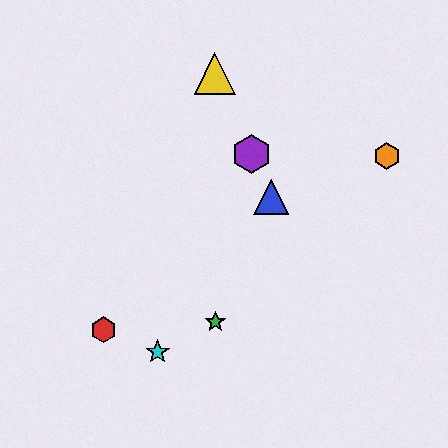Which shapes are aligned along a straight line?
The blue triangle, the yellow triangle, the purple hexagon are aligned along a straight line.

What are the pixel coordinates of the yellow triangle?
The yellow triangle is at (215, 74).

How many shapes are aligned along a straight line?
3 shapes (the blue triangle, the yellow triangle, the purple hexagon) are aligned along a straight line.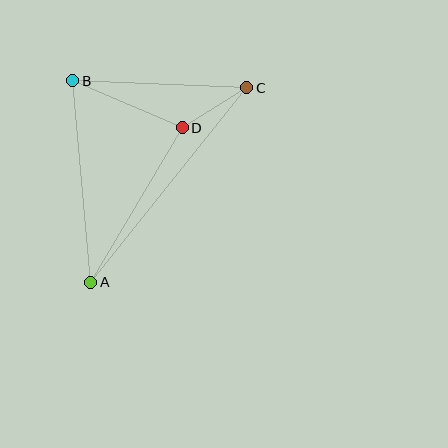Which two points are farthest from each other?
Points A and C are farthest from each other.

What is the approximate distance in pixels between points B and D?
The distance between B and D is approximately 119 pixels.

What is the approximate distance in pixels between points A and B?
The distance between A and B is approximately 202 pixels.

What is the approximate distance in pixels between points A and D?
The distance between A and D is approximately 180 pixels.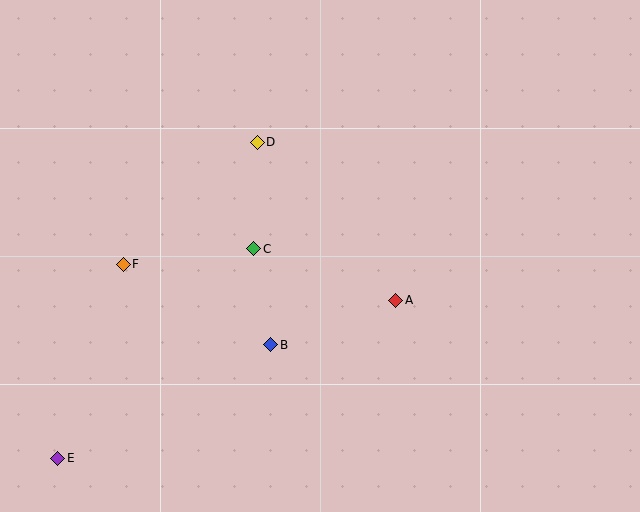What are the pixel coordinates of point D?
Point D is at (257, 142).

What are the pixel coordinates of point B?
Point B is at (271, 345).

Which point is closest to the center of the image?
Point C at (254, 249) is closest to the center.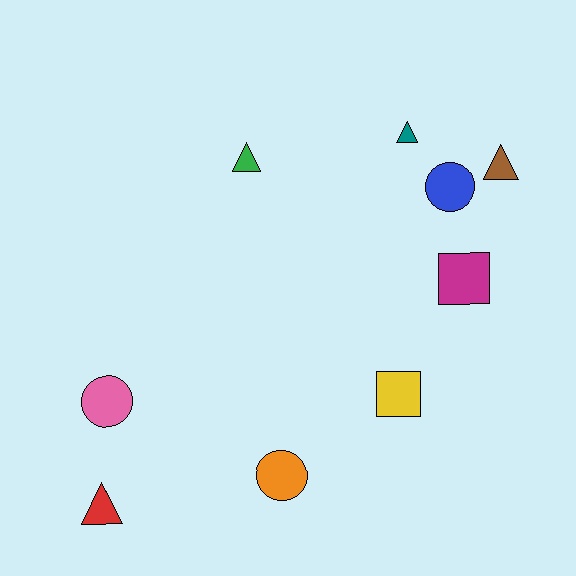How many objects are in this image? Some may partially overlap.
There are 9 objects.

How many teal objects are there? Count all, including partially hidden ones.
There is 1 teal object.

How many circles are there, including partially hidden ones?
There are 3 circles.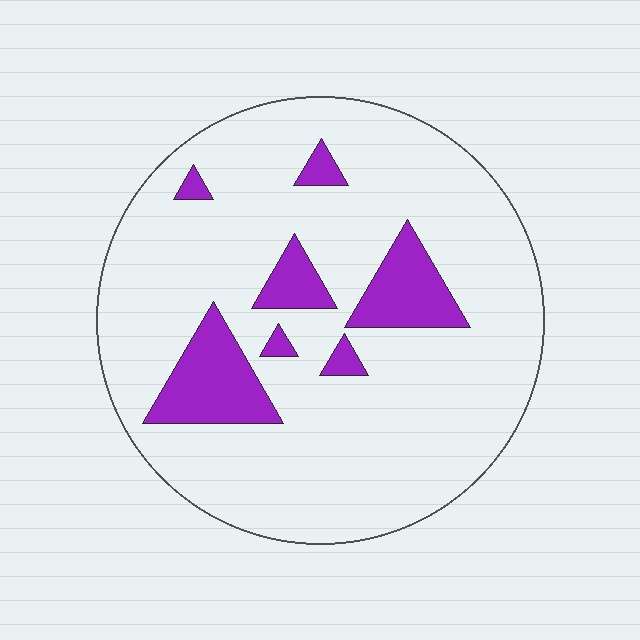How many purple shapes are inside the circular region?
7.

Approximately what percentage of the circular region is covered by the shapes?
Approximately 15%.